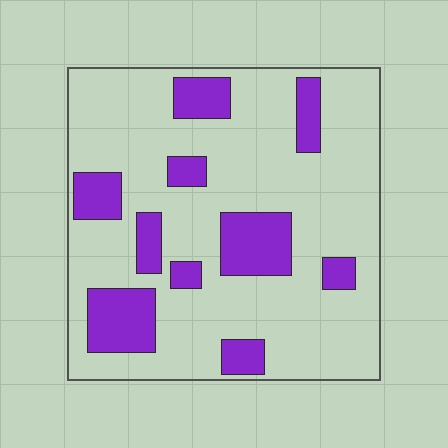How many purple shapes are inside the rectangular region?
10.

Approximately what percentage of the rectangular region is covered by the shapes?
Approximately 25%.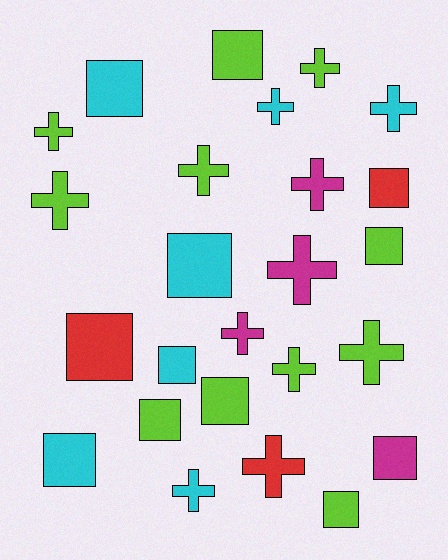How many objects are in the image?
There are 25 objects.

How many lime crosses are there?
There are 6 lime crosses.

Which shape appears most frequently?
Cross, with 13 objects.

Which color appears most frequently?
Lime, with 11 objects.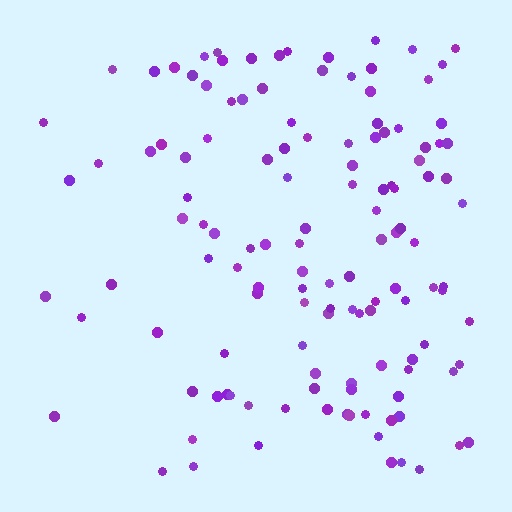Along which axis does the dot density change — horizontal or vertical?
Horizontal.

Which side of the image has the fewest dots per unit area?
The left.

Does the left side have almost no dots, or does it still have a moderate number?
Still a moderate number, just noticeably fewer than the right.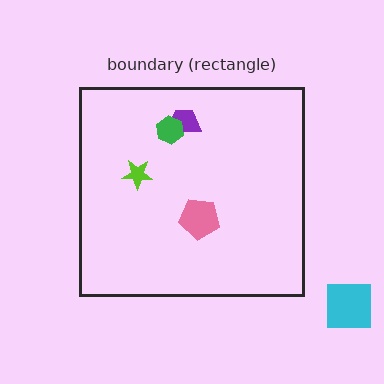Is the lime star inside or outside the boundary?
Inside.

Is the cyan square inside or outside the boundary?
Outside.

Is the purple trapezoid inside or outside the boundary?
Inside.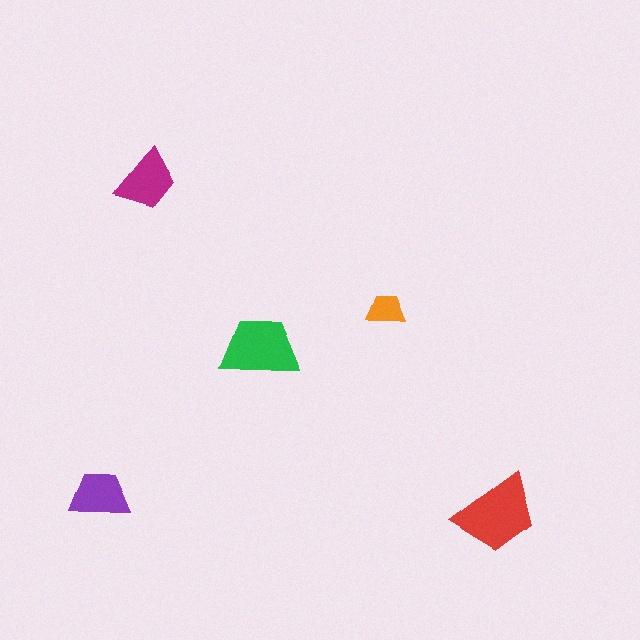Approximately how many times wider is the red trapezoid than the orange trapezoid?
About 2 times wider.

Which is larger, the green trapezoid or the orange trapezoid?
The green one.